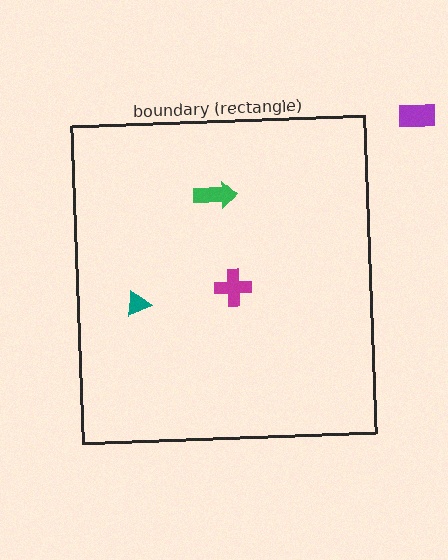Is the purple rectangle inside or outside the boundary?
Outside.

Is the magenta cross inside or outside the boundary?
Inside.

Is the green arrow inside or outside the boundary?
Inside.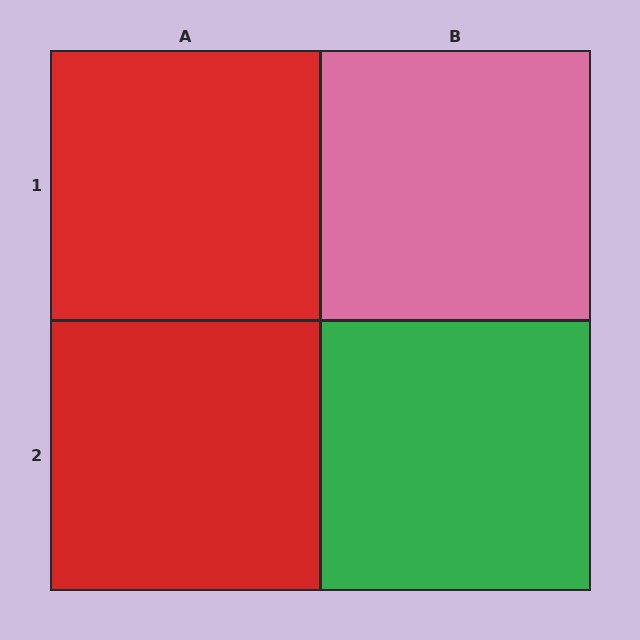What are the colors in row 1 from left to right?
Red, pink.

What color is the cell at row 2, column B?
Green.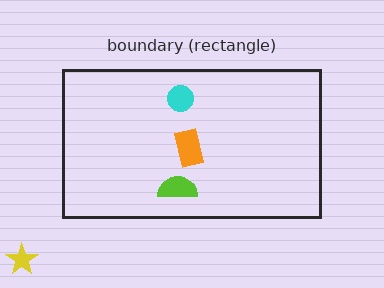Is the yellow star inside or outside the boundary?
Outside.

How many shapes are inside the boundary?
3 inside, 1 outside.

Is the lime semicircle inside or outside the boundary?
Inside.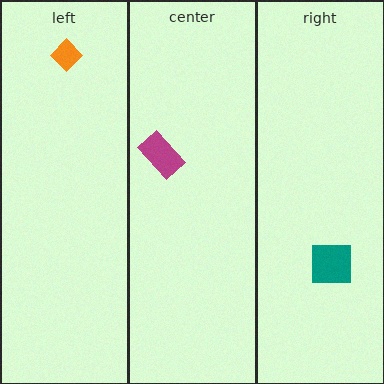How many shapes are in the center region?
1.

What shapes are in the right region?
The teal square.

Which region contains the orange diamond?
The left region.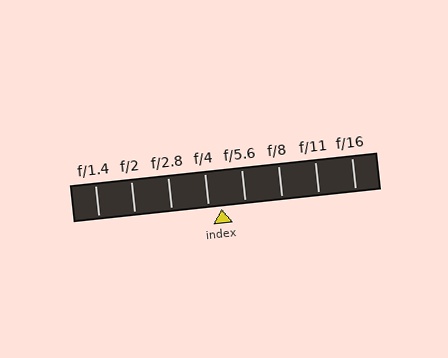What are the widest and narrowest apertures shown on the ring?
The widest aperture shown is f/1.4 and the narrowest is f/16.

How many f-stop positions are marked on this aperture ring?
There are 8 f-stop positions marked.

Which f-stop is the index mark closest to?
The index mark is closest to f/4.